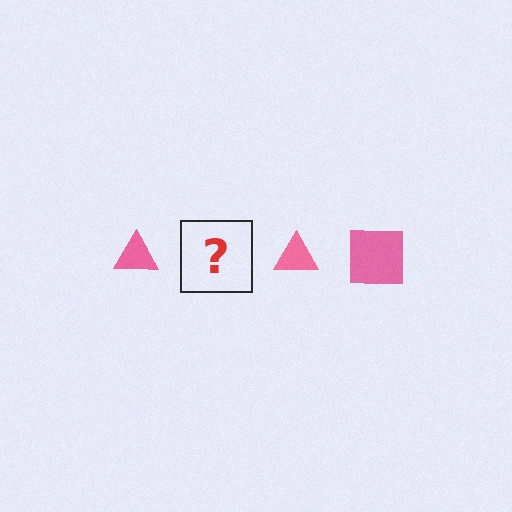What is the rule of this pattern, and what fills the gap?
The rule is that the pattern cycles through triangle, square shapes in pink. The gap should be filled with a pink square.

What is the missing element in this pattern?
The missing element is a pink square.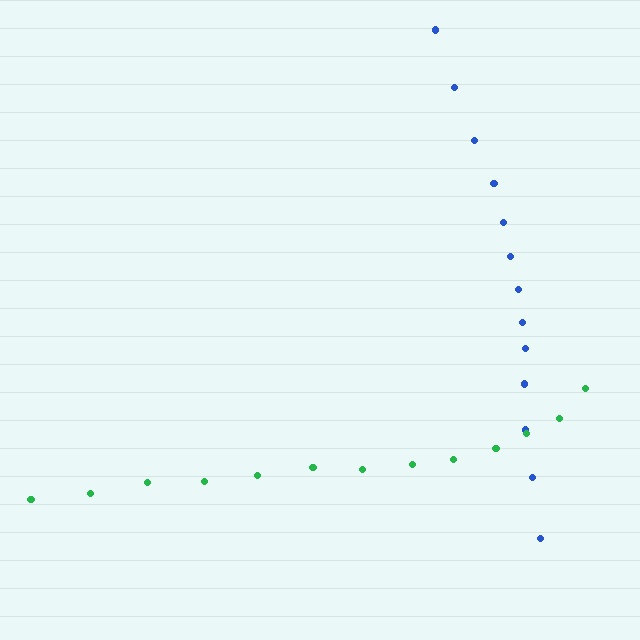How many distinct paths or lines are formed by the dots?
There are 2 distinct paths.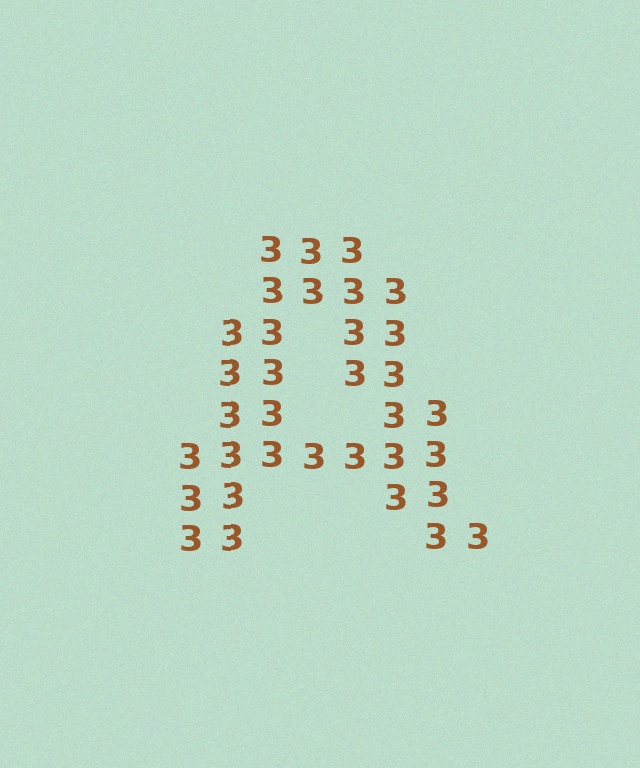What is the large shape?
The large shape is the letter A.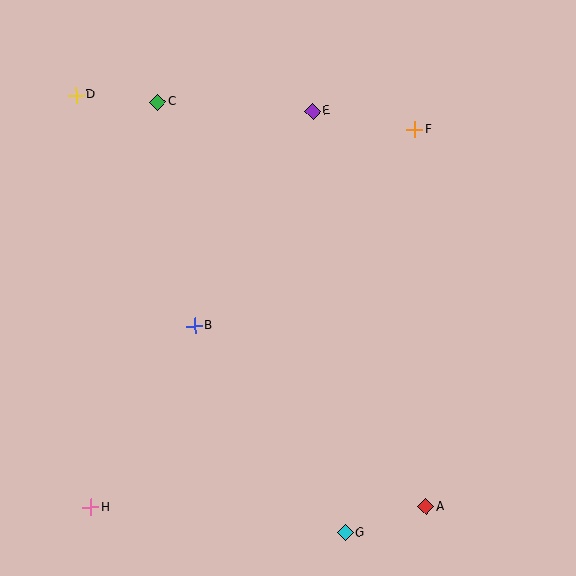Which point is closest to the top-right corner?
Point F is closest to the top-right corner.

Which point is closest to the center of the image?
Point B at (195, 326) is closest to the center.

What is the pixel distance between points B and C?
The distance between B and C is 227 pixels.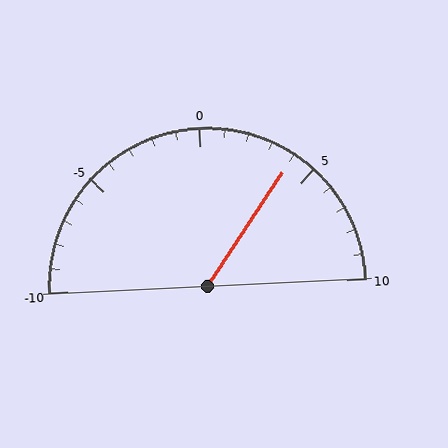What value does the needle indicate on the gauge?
The needle indicates approximately 4.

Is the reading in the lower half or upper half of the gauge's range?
The reading is in the upper half of the range (-10 to 10).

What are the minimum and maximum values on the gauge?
The gauge ranges from -10 to 10.